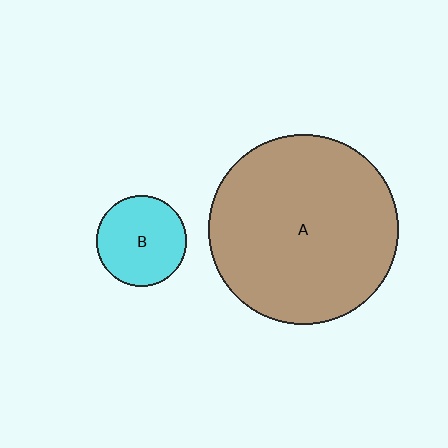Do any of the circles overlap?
No, none of the circles overlap.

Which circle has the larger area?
Circle A (brown).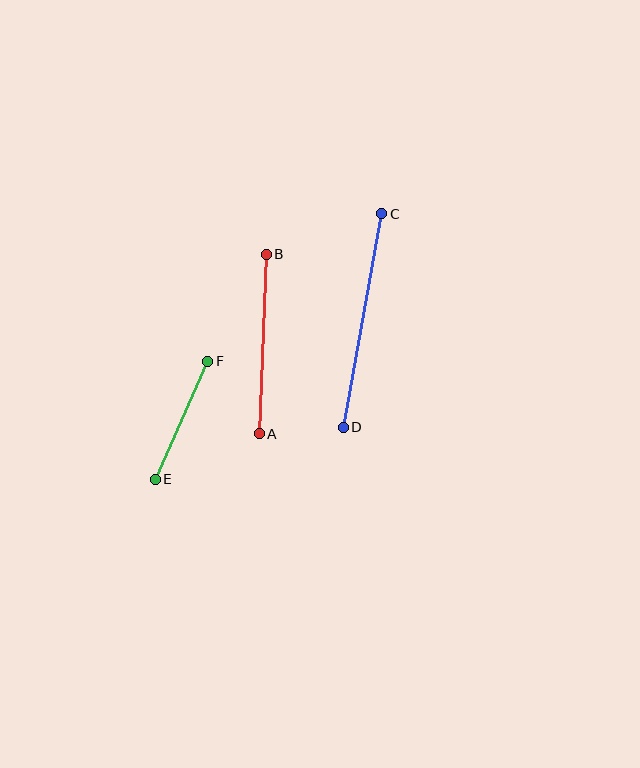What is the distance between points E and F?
The distance is approximately 129 pixels.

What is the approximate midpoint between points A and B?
The midpoint is at approximately (263, 344) pixels.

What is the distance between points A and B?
The distance is approximately 180 pixels.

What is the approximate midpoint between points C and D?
The midpoint is at approximately (362, 321) pixels.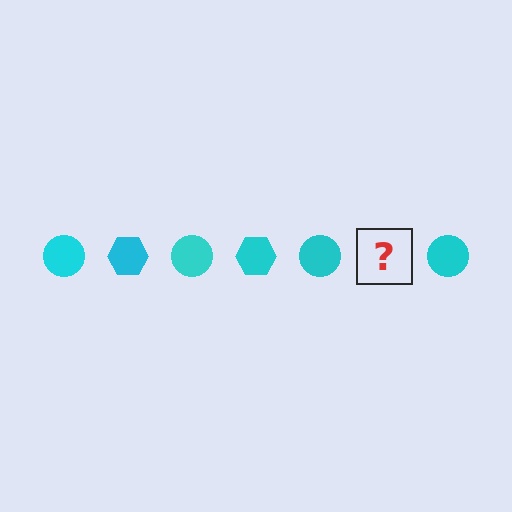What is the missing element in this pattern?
The missing element is a cyan hexagon.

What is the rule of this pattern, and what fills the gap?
The rule is that the pattern cycles through circle, hexagon shapes in cyan. The gap should be filled with a cyan hexagon.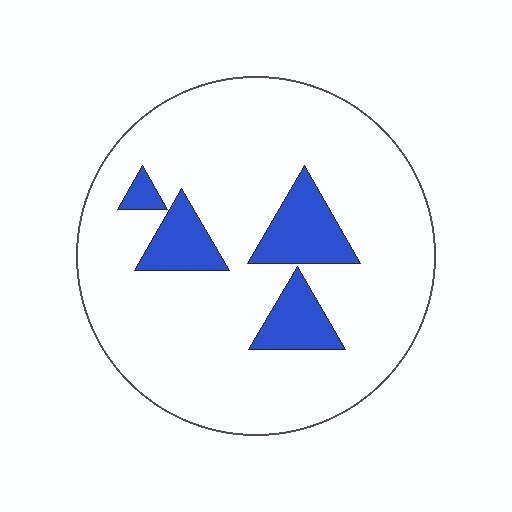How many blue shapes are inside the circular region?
4.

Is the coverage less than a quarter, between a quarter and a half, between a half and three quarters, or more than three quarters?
Less than a quarter.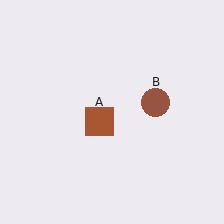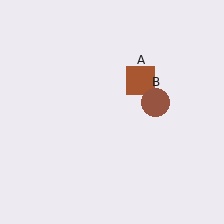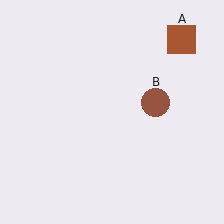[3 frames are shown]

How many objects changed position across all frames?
1 object changed position: brown square (object A).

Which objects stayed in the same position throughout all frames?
Brown circle (object B) remained stationary.